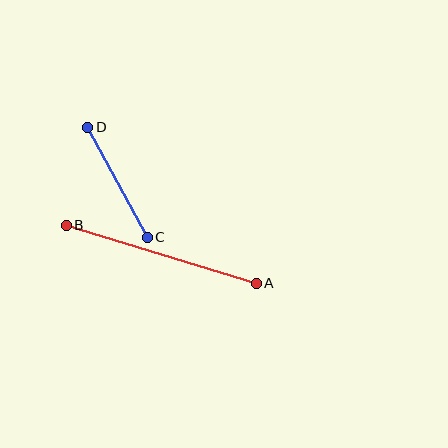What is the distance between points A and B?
The distance is approximately 199 pixels.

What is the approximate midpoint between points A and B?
The midpoint is at approximately (161, 254) pixels.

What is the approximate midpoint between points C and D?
The midpoint is at approximately (117, 182) pixels.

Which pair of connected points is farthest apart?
Points A and B are farthest apart.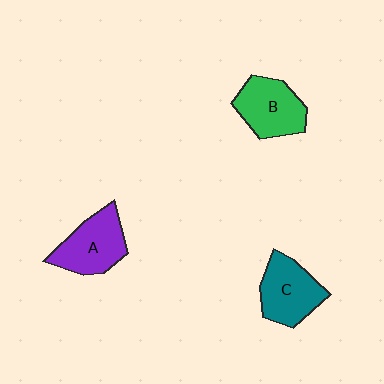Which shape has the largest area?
Shape A (purple).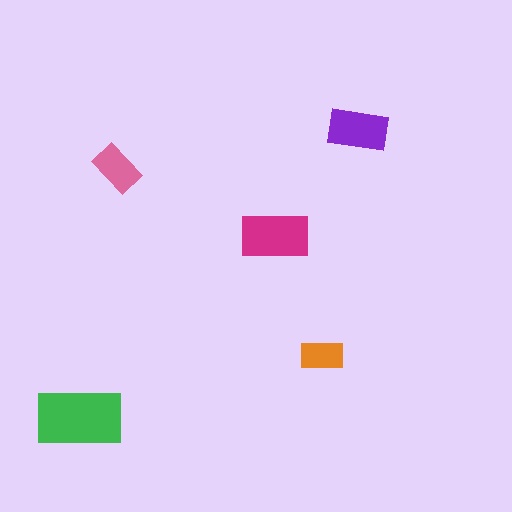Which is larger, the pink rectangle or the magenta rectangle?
The magenta one.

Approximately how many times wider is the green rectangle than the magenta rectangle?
About 1.5 times wider.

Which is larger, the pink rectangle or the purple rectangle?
The purple one.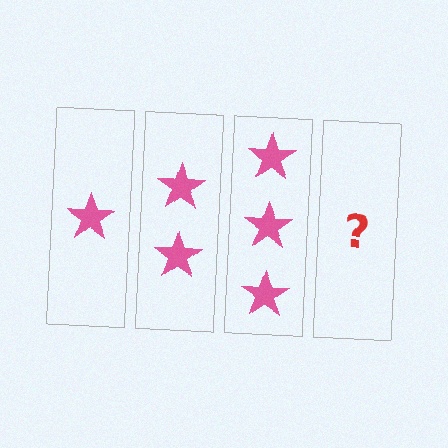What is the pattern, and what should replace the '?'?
The pattern is that each step adds one more star. The '?' should be 4 stars.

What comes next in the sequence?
The next element should be 4 stars.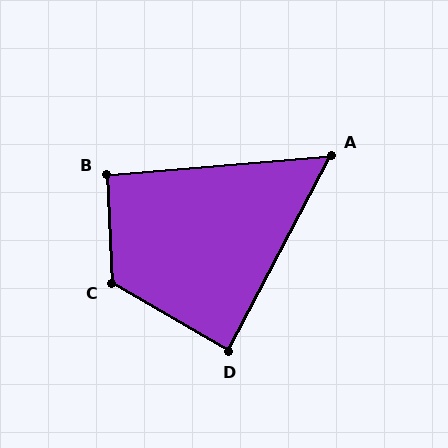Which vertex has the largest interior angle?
C, at approximately 122 degrees.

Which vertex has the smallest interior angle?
A, at approximately 58 degrees.